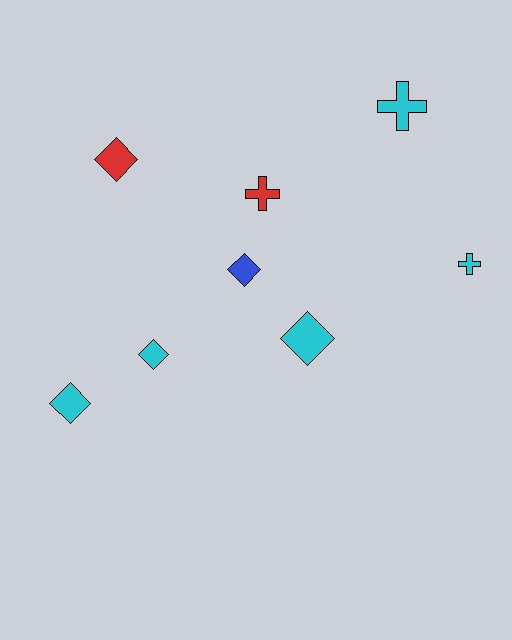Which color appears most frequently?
Cyan, with 5 objects.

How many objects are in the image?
There are 8 objects.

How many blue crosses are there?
There are no blue crosses.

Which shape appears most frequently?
Diamond, with 5 objects.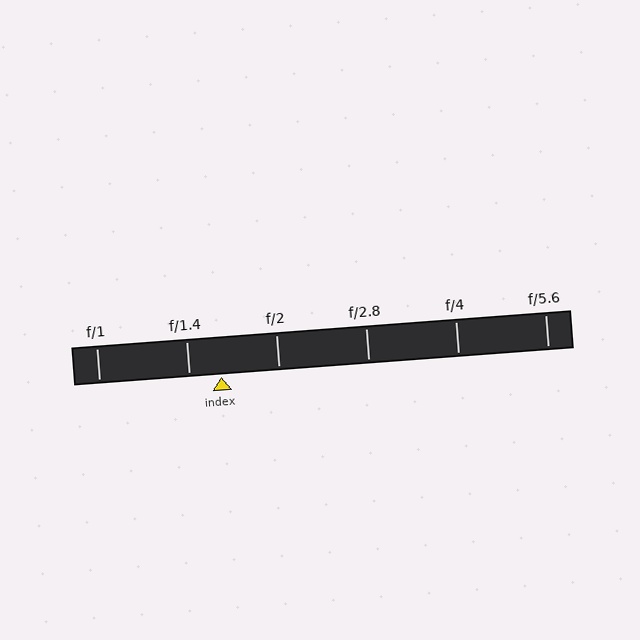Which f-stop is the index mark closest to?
The index mark is closest to f/1.4.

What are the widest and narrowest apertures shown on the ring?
The widest aperture shown is f/1 and the narrowest is f/5.6.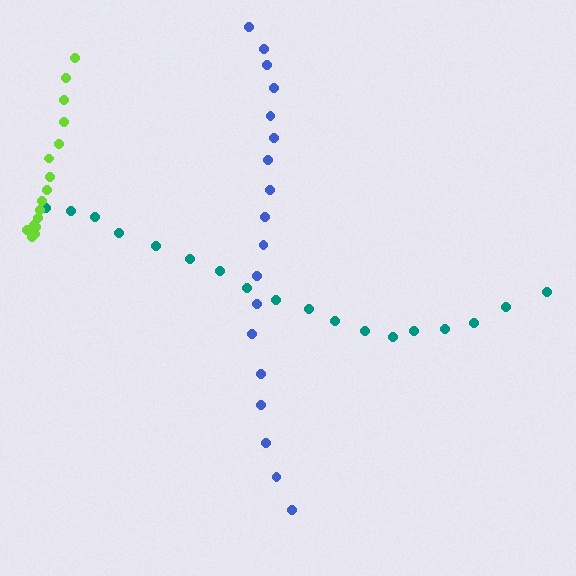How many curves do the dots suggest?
There are 3 distinct paths.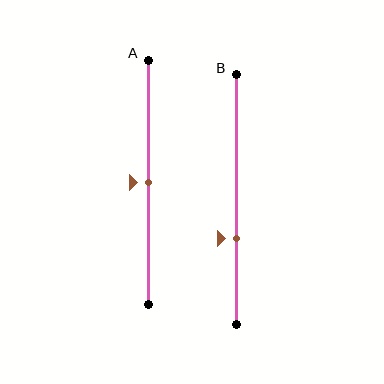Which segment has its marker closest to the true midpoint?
Segment A has its marker closest to the true midpoint.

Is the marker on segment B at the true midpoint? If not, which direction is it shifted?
No, the marker on segment B is shifted downward by about 16% of the segment length.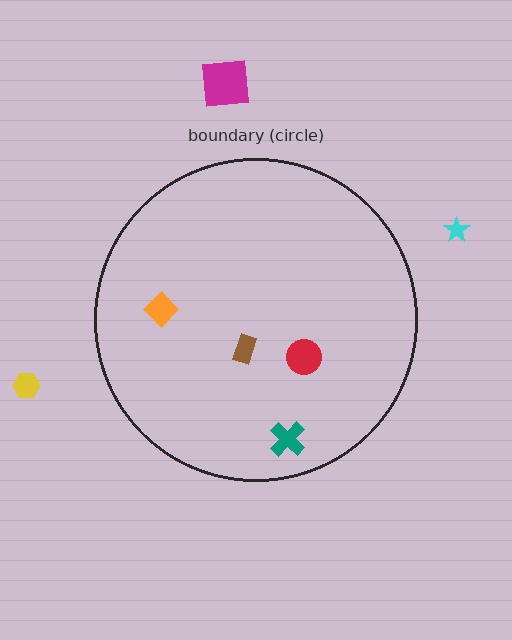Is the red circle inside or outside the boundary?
Inside.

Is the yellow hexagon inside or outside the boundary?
Outside.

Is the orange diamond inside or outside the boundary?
Inside.